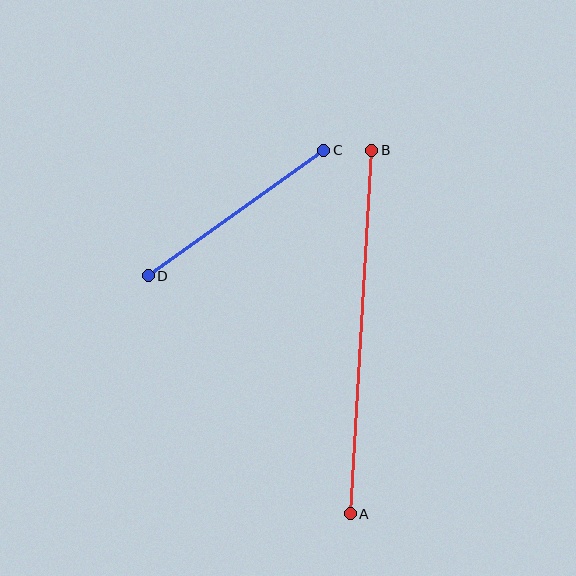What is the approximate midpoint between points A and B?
The midpoint is at approximately (361, 332) pixels.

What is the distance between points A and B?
The distance is approximately 364 pixels.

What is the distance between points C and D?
The distance is approximately 215 pixels.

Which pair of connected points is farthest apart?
Points A and B are farthest apart.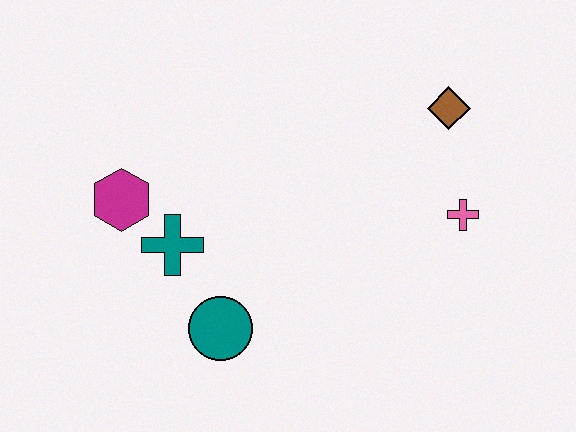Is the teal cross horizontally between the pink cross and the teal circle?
No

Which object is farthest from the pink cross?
The magenta hexagon is farthest from the pink cross.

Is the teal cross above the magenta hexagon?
No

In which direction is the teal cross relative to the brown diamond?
The teal cross is to the left of the brown diamond.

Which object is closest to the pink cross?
The brown diamond is closest to the pink cross.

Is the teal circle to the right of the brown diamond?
No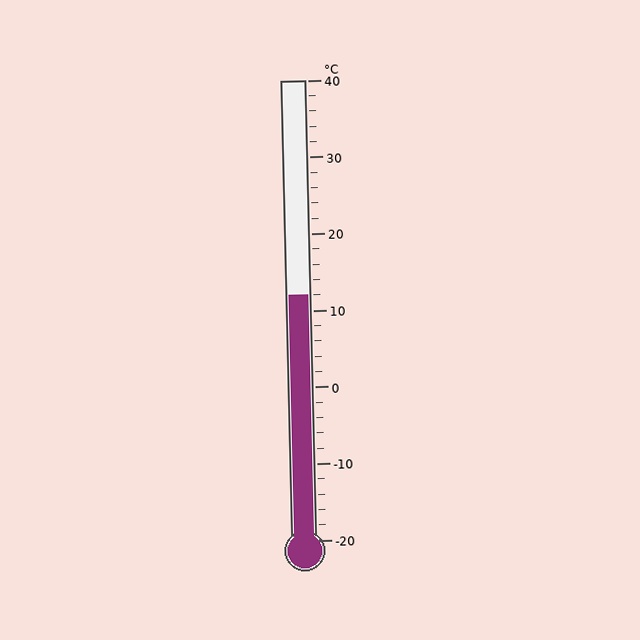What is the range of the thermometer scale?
The thermometer scale ranges from -20°C to 40°C.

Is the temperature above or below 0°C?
The temperature is above 0°C.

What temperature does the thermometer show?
The thermometer shows approximately 12°C.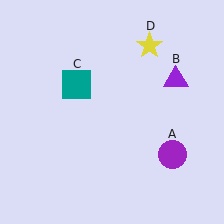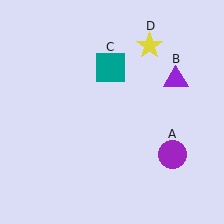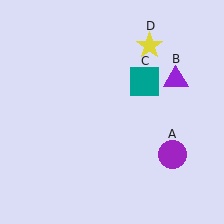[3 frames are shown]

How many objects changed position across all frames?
1 object changed position: teal square (object C).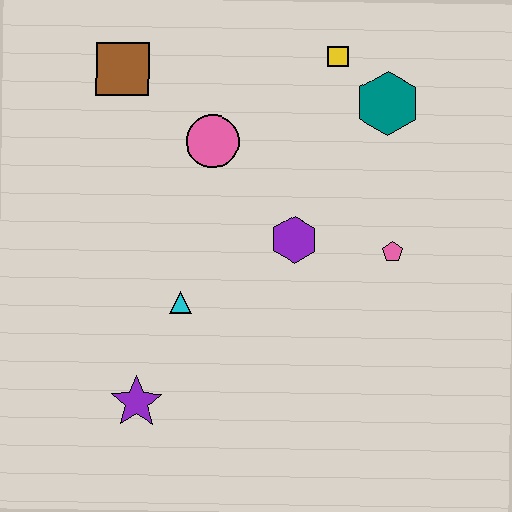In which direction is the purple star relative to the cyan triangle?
The purple star is below the cyan triangle.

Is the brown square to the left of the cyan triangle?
Yes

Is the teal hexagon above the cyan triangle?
Yes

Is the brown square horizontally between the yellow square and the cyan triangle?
No